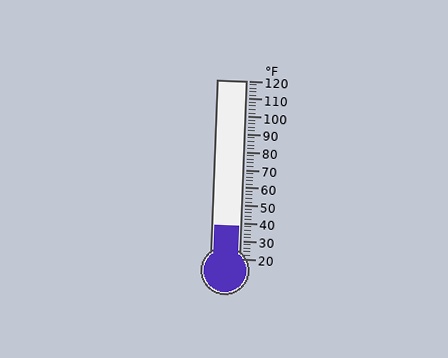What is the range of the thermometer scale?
The thermometer scale ranges from 20°F to 120°F.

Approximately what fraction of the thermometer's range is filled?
The thermometer is filled to approximately 20% of its range.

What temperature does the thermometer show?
The thermometer shows approximately 38°F.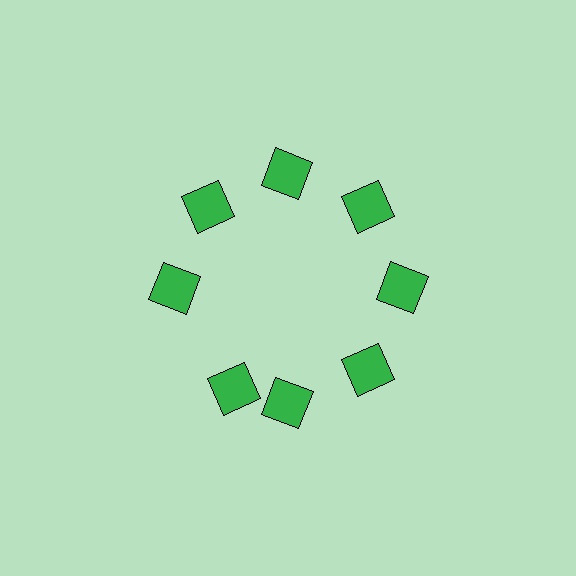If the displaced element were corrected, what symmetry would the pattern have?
It would have 8-fold rotational symmetry — the pattern would map onto itself every 45 degrees.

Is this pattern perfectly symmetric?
No. The 8 green squares are arranged in a ring, but one element near the 8 o'clock position is rotated out of alignment along the ring, breaking the 8-fold rotational symmetry.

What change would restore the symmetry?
The symmetry would be restored by rotating it back into even spacing with its neighbors so that all 8 squares sit at equal angles and equal distance from the center.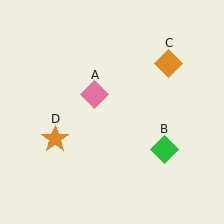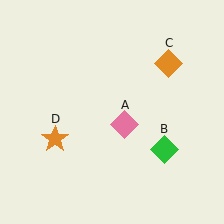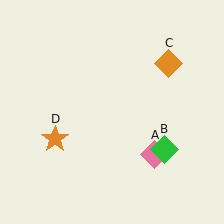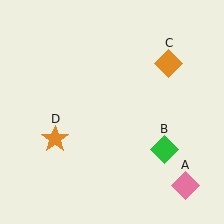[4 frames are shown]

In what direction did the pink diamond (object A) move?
The pink diamond (object A) moved down and to the right.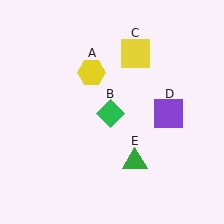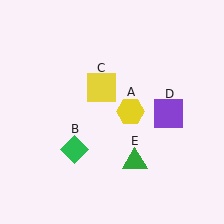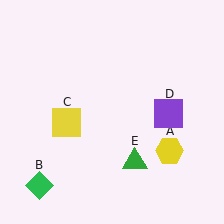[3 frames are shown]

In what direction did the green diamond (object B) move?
The green diamond (object B) moved down and to the left.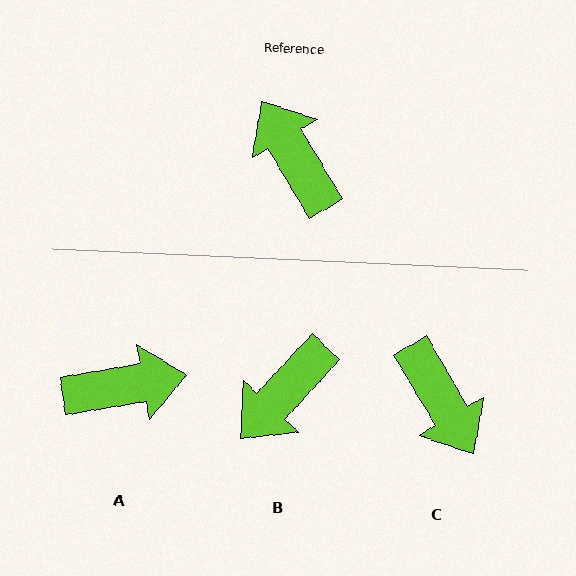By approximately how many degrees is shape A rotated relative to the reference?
Approximately 112 degrees clockwise.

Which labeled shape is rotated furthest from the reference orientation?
C, about 180 degrees away.